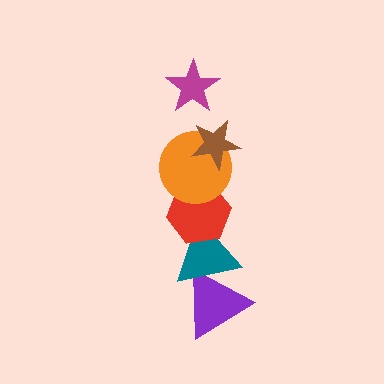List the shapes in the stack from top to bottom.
From top to bottom: the magenta star, the brown star, the orange circle, the red hexagon, the teal triangle, the purple triangle.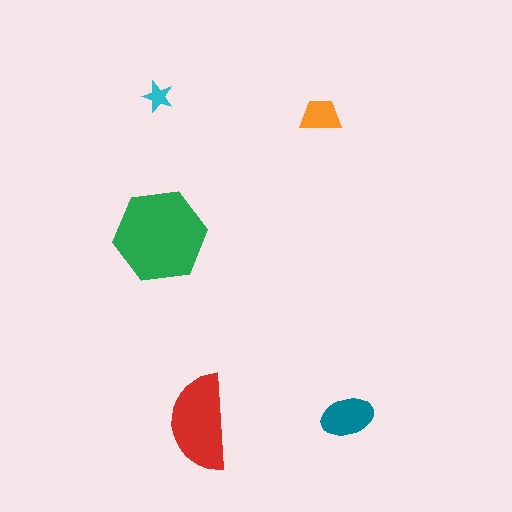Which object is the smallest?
The cyan star.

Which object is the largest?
The green hexagon.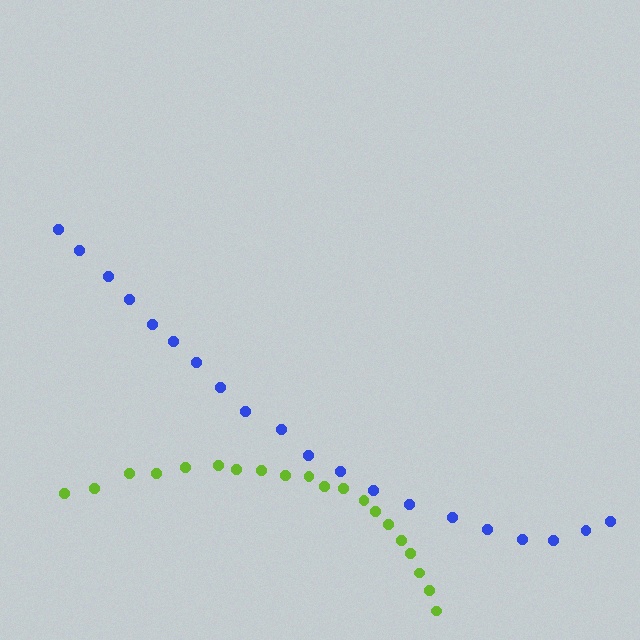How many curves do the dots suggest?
There are 2 distinct paths.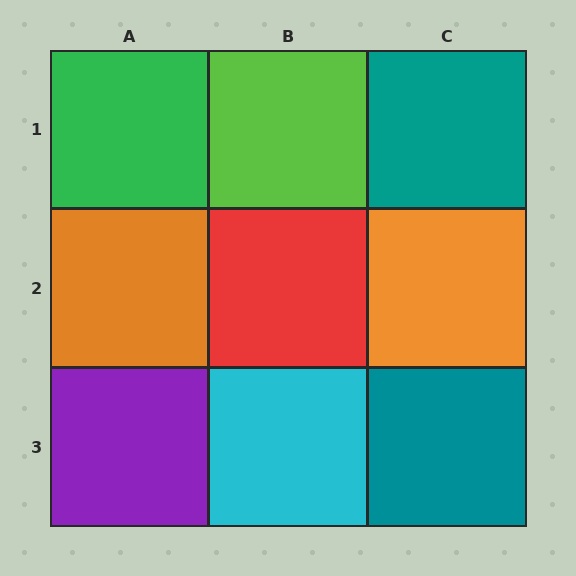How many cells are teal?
2 cells are teal.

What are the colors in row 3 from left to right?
Purple, cyan, teal.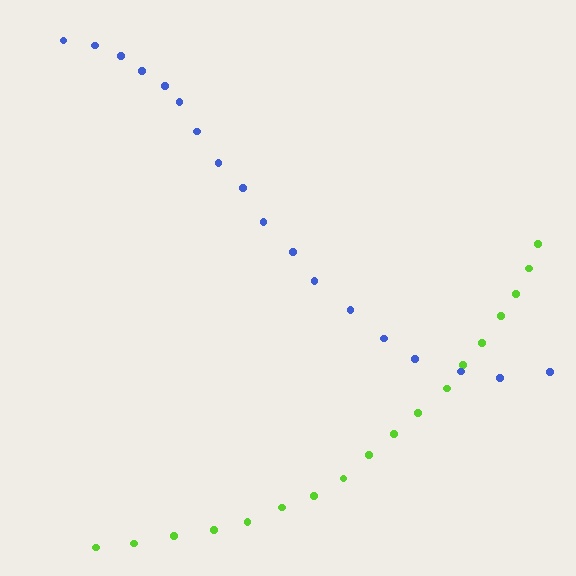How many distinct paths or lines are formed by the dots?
There are 2 distinct paths.